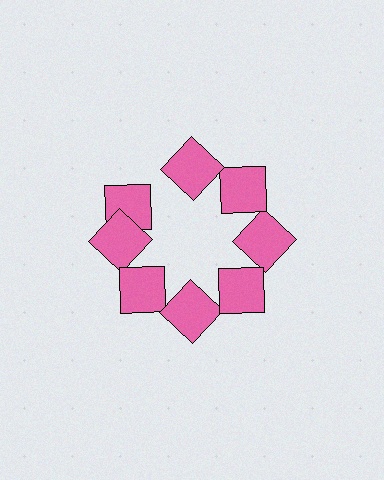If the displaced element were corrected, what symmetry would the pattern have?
It would have 8-fold rotational symmetry — the pattern would map onto itself every 45 degrees.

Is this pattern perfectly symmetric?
No. The 8 pink squares are arranged in a ring, but one element near the 10 o'clock position is rotated out of alignment along the ring, breaking the 8-fold rotational symmetry.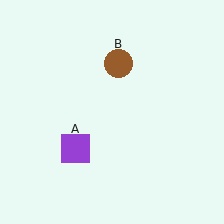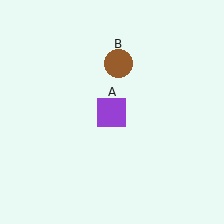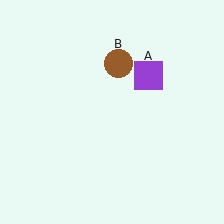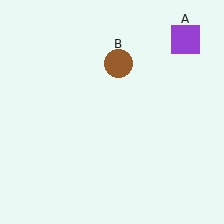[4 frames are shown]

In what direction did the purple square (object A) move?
The purple square (object A) moved up and to the right.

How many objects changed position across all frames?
1 object changed position: purple square (object A).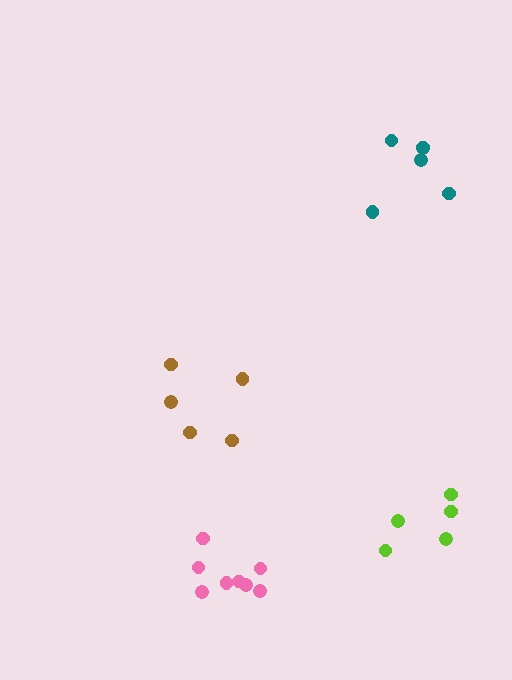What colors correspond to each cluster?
The clusters are colored: brown, pink, lime, teal.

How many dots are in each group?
Group 1: 5 dots, Group 2: 8 dots, Group 3: 5 dots, Group 4: 6 dots (24 total).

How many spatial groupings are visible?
There are 4 spatial groupings.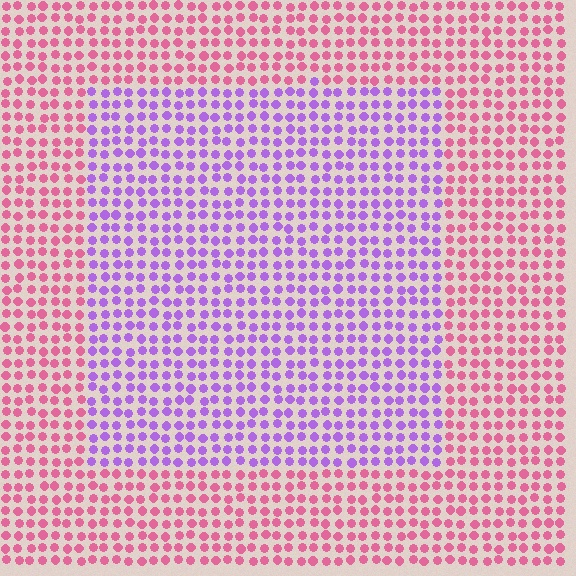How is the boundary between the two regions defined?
The boundary is defined purely by a slight shift in hue (about 60 degrees). Spacing, size, and orientation are identical on both sides.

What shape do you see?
I see a rectangle.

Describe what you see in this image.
The image is filled with small pink elements in a uniform arrangement. A rectangle-shaped region is visible where the elements are tinted to a slightly different hue, forming a subtle color boundary.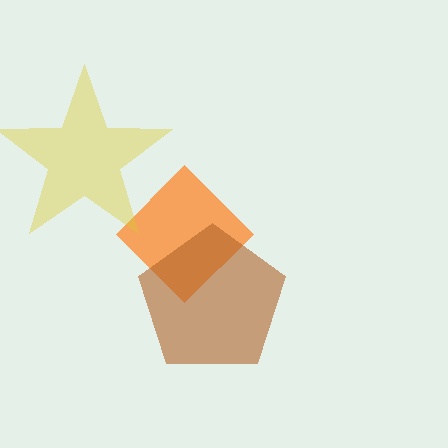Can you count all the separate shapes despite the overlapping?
Yes, there are 3 separate shapes.